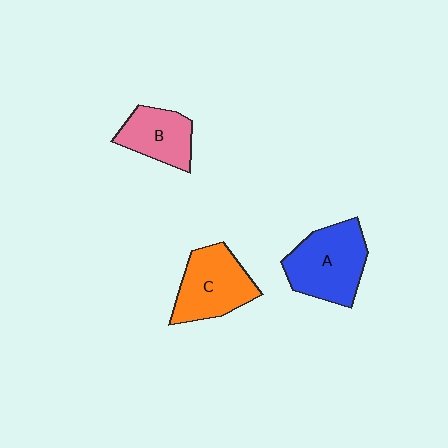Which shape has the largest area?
Shape A (blue).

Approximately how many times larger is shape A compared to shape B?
Approximately 1.5 times.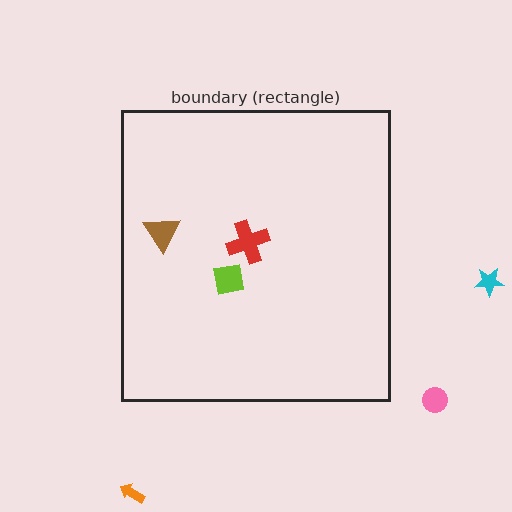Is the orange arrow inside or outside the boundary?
Outside.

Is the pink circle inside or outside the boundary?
Outside.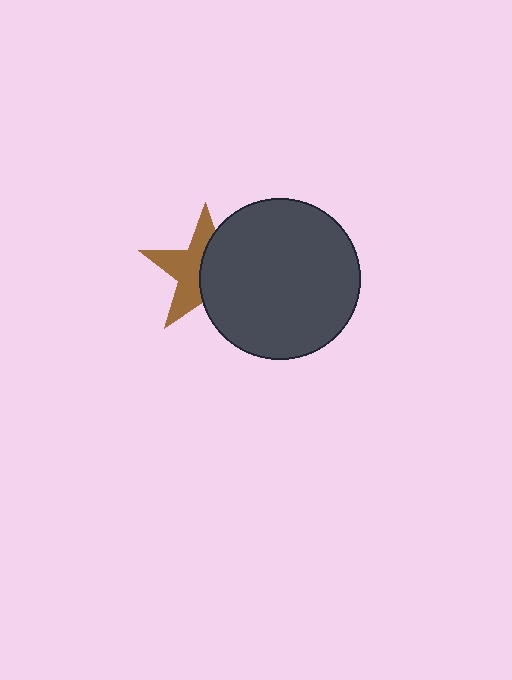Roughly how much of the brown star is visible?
About half of it is visible (roughly 50%).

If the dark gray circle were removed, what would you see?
You would see the complete brown star.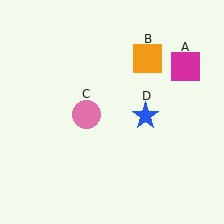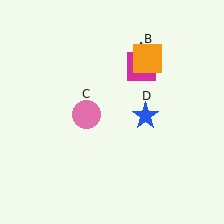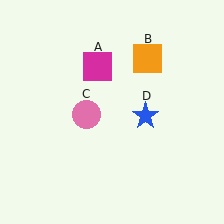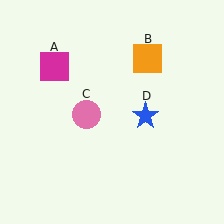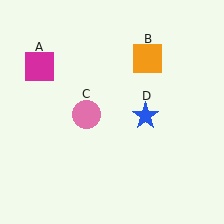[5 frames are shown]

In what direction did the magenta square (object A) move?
The magenta square (object A) moved left.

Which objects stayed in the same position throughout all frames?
Orange square (object B) and pink circle (object C) and blue star (object D) remained stationary.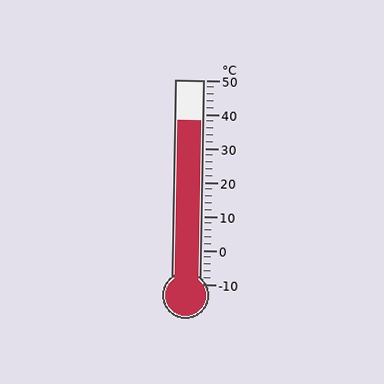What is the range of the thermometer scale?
The thermometer scale ranges from -10°C to 50°C.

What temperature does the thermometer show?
The thermometer shows approximately 38°C.